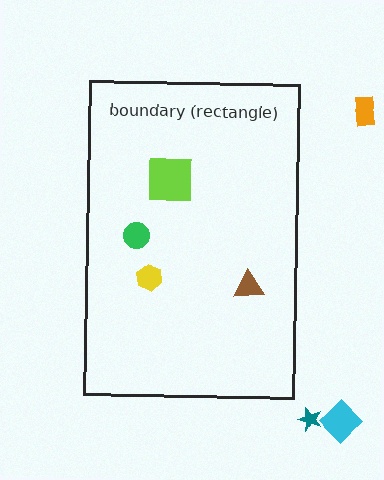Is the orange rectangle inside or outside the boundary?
Outside.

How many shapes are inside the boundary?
4 inside, 3 outside.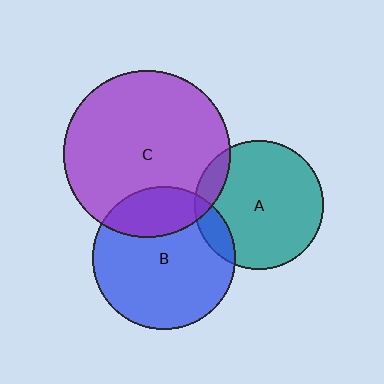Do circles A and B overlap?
Yes.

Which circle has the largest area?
Circle C (purple).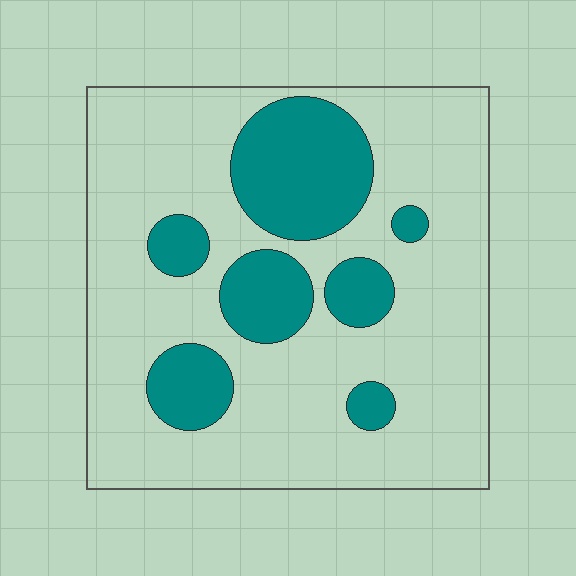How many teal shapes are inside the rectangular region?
7.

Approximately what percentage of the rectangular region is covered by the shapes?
Approximately 25%.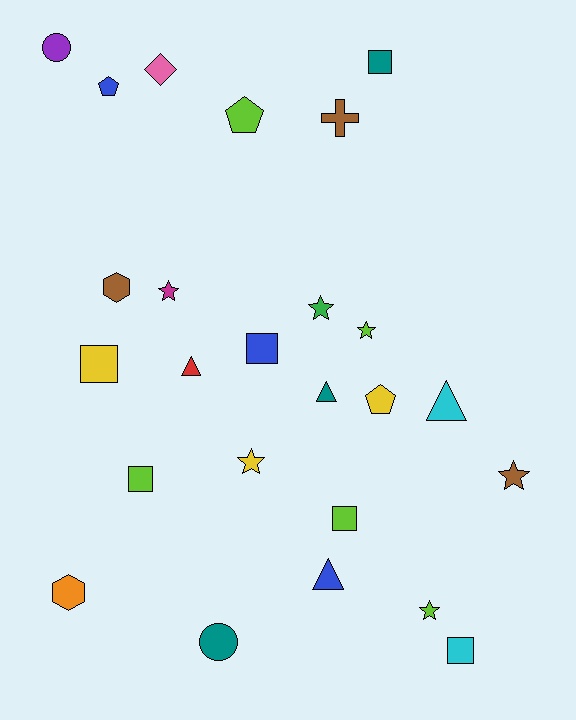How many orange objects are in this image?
There is 1 orange object.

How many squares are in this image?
There are 6 squares.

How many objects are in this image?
There are 25 objects.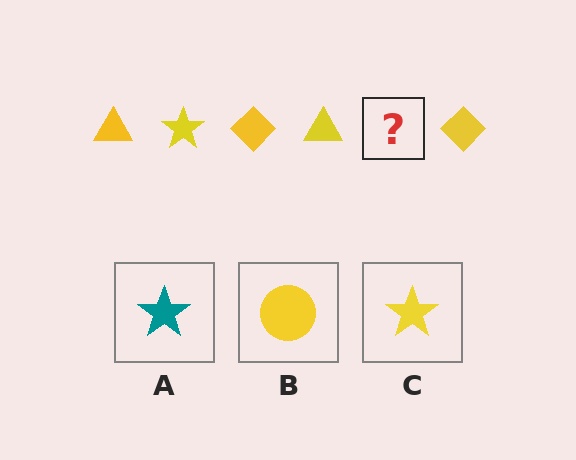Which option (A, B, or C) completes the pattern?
C.